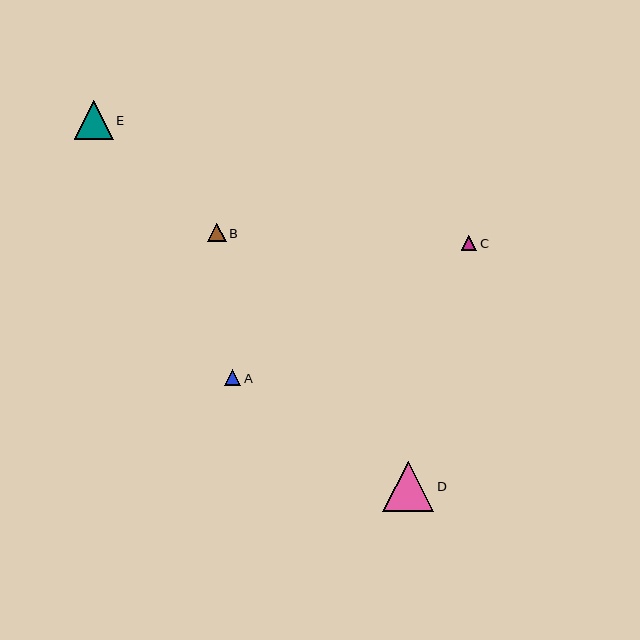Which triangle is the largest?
Triangle D is the largest with a size of approximately 51 pixels.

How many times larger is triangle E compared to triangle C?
Triangle E is approximately 2.5 times the size of triangle C.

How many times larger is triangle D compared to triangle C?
Triangle D is approximately 3.3 times the size of triangle C.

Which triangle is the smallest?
Triangle C is the smallest with a size of approximately 15 pixels.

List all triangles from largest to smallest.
From largest to smallest: D, E, B, A, C.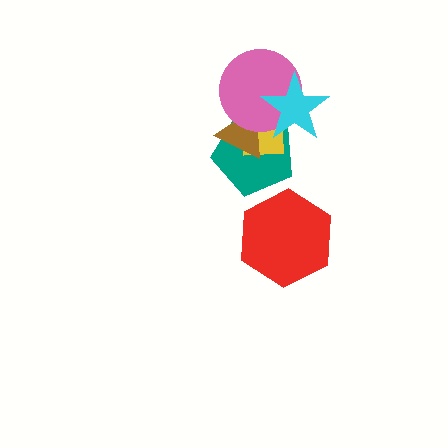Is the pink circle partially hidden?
Yes, it is partially covered by another shape.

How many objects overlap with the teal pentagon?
4 objects overlap with the teal pentagon.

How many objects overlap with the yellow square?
4 objects overlap with the yellow square.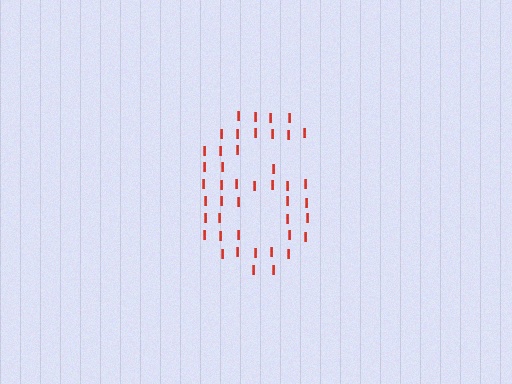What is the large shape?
The large shape is the digit 6.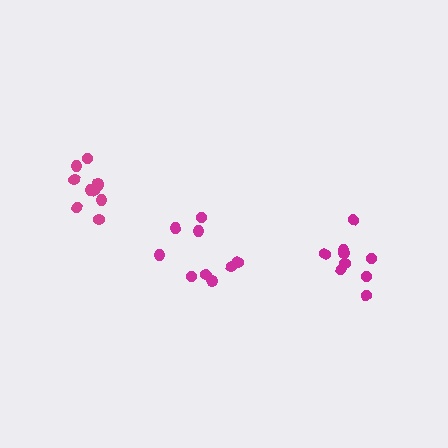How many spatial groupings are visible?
There are 3 spatial groupings.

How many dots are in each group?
Group 1: 9 dots, Group 2: 11 dots, Group 3: 9 dots (29 total).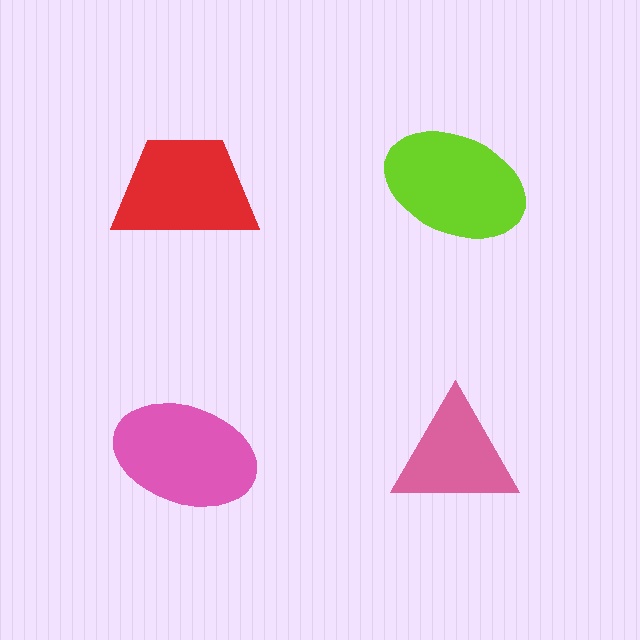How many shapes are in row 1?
2 shapes.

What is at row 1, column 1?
A red trapezoid.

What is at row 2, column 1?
A pink ellipse.